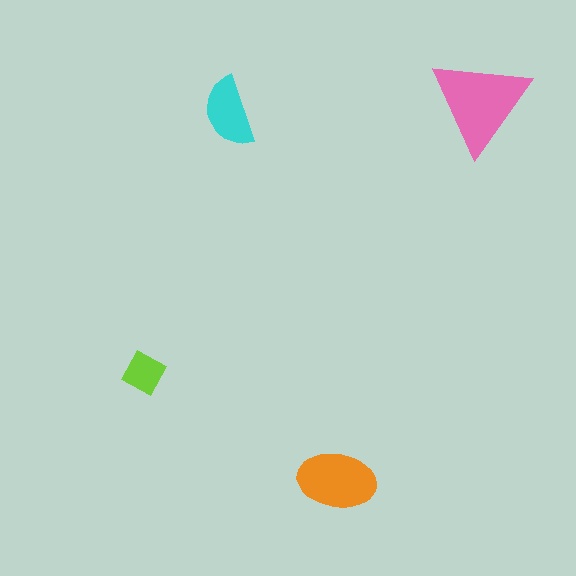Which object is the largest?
The pink triangle.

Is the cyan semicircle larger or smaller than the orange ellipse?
Smaller.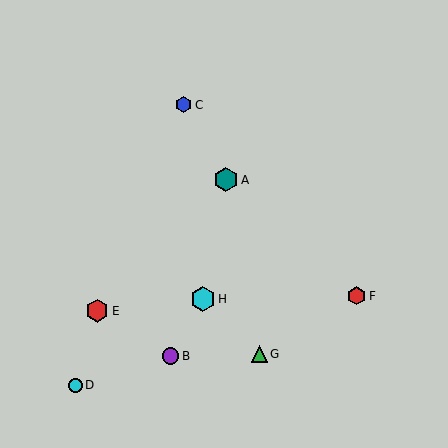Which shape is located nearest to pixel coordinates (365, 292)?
The red hexagon (labeled F) at (356, 296) is nearest to that location.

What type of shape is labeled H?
Shape H is a cyan hexagon.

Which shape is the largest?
The cyan hexagon (labeled H) is the largest.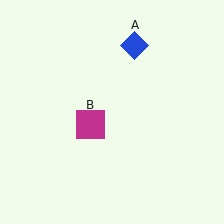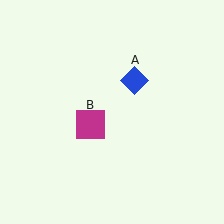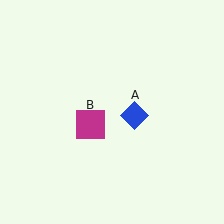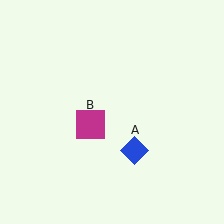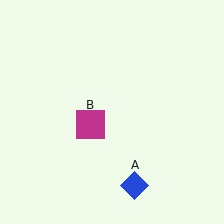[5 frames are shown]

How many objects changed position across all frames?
1 object changed position: blue diamond (object A).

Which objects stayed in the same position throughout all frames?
Magenta square (object B) remained stationary.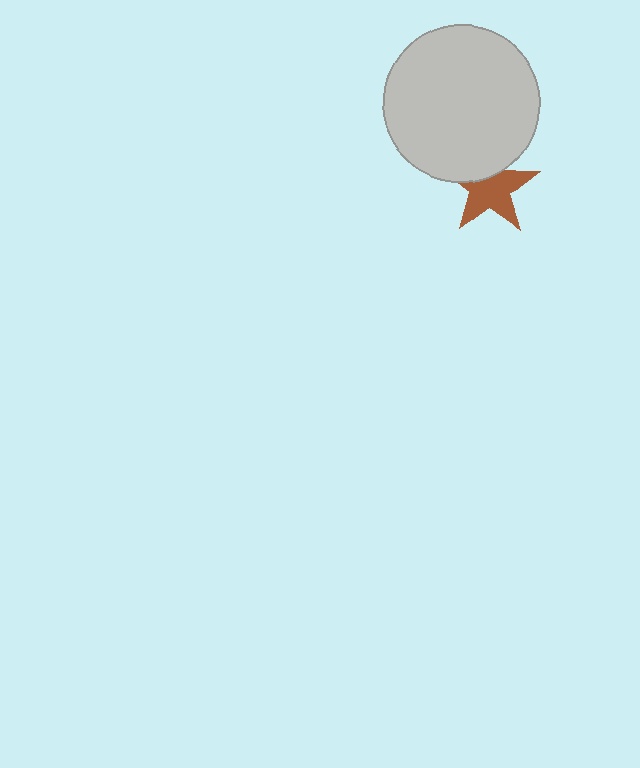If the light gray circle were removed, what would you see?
You would see the complete brown star.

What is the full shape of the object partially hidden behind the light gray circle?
The partially hidden object is a brown star.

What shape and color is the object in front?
The object in front is a light gray circle.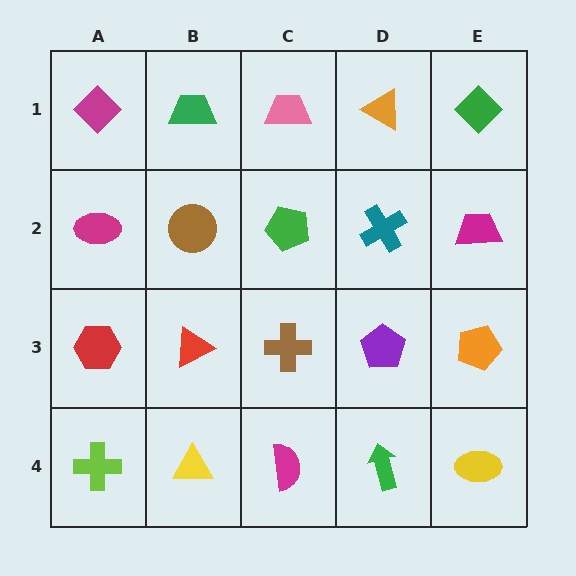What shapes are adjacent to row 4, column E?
An orange pentagon (row 3, column E), a green arrow (row 4, column D).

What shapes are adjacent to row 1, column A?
A magenta ellipse (row 2, column A), a green trapezoid (row 1, column B).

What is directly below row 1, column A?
A magenta ellipse.